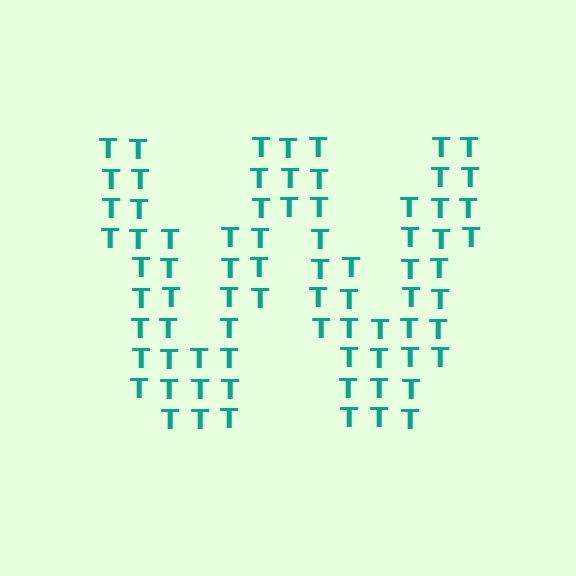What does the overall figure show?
The overall figure shows the letter W.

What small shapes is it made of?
It is made of small letter T's.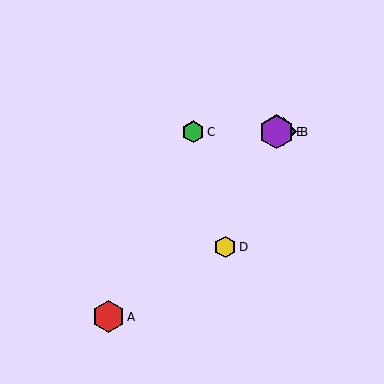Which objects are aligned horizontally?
Objects B, C, E are aligned horizontally.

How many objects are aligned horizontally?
3 objects (B, C, E) are aligned horizontally.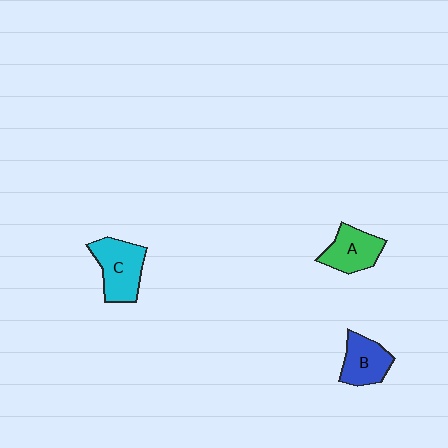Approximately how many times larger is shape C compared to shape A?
Approximately 1.2 times.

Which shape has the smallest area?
Shape B (blue).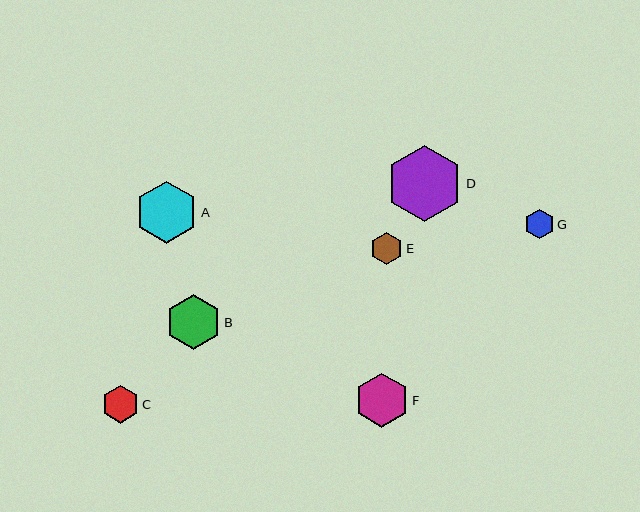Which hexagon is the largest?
Hexagon D is the largest with a size of approximately 76 pixels.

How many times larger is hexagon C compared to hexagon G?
Hexagon C is approximately 1.3 times the size of hexagon G.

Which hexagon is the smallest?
Hexagon G is the smallest with a size of approximately 29 pixels.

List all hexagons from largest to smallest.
From largest to smallest: D, A, B, F, C, E, G.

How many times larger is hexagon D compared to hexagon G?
Hexagon D is approximately 2.6 times the size of hexagon G.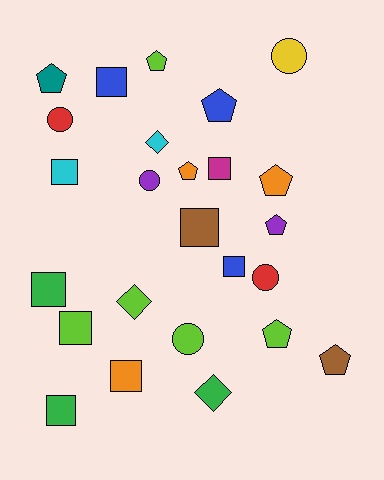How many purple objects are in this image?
There are 2 purple objects.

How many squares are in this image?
There are 9 squares.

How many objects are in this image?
There are 25 objects.